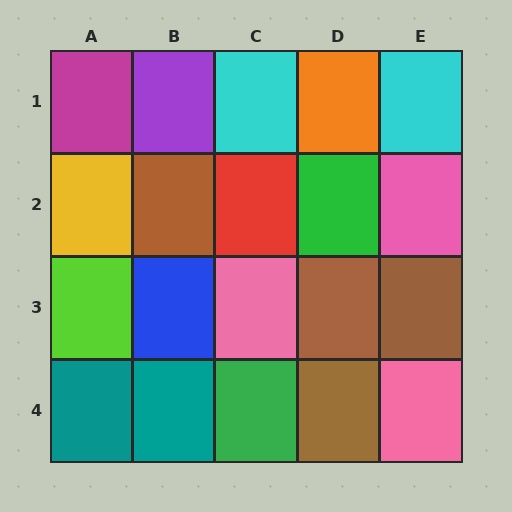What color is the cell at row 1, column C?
Cyan.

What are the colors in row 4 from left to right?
Teal, teal, green, brown, pink.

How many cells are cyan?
2 cells are cyan.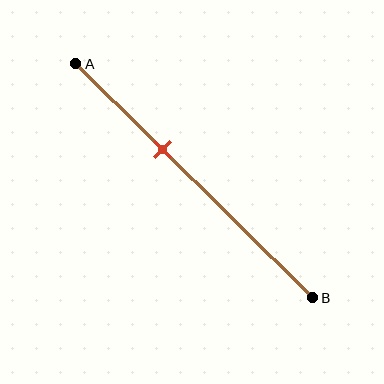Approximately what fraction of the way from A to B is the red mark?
The red mark is approximately 35% of the way from A to B.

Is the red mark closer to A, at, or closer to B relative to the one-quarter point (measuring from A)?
The red mark is closer to point B than the one-quarter point of segment AB.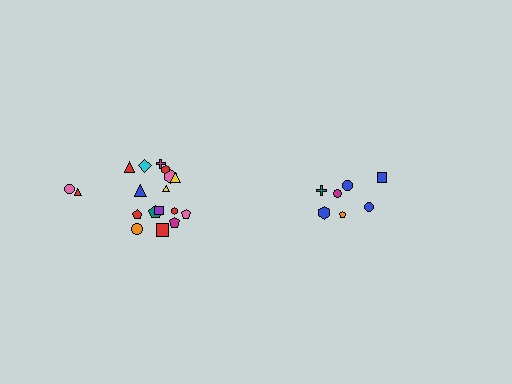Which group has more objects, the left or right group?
The left group.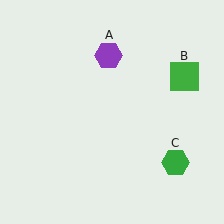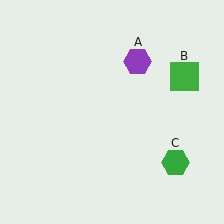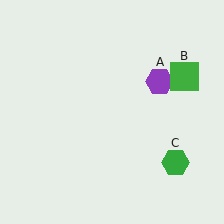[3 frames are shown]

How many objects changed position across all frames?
1 object changed position: purple hexagon (object A).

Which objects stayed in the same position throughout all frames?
Green square (object B) and green hexagon (object C) remained stationary.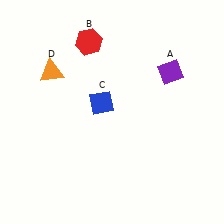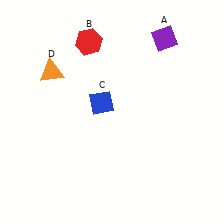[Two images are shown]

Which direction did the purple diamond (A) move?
The purple diamond (A) moved up.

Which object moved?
The purple diamond (A) moved up.